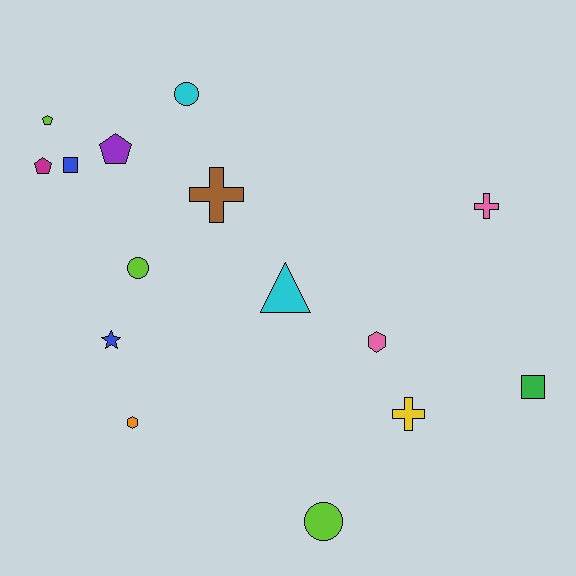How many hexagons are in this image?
There are 2 hexagons.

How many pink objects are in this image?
There are 2 pink objects.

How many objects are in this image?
There are 15 objects.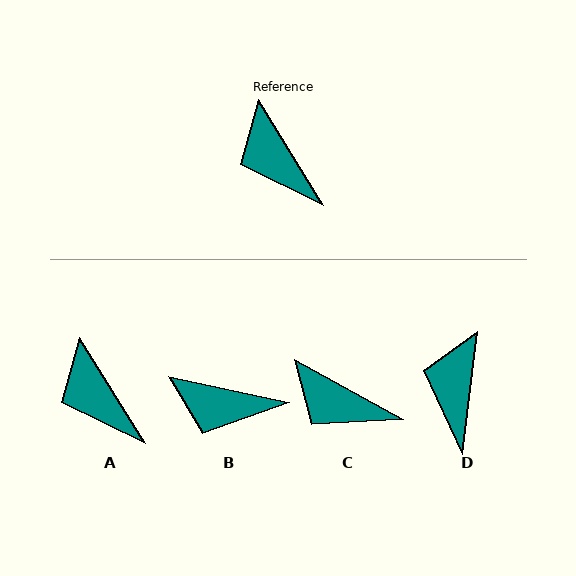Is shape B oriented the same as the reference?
No, it is off by about 46 degrees.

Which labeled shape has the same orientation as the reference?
A.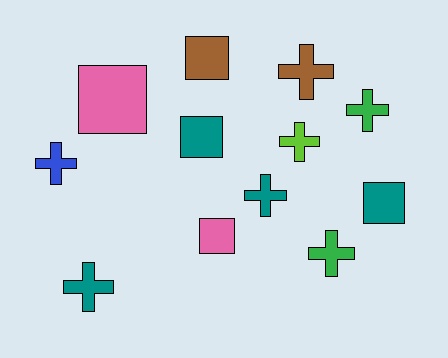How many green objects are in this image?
There are 2 green objects.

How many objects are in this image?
There are 12 objects.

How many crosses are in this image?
There are 7 crosses.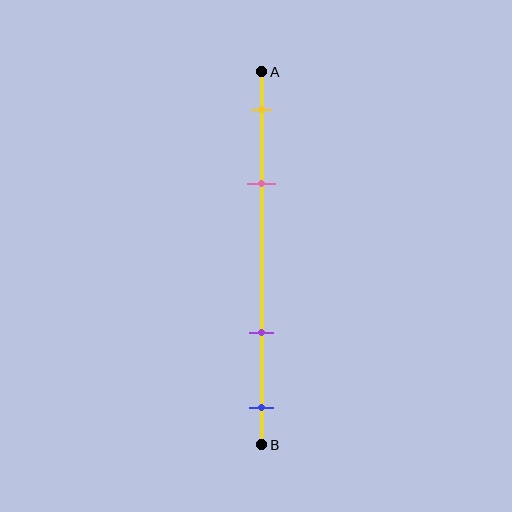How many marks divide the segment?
There are 4 marks dividing the segment.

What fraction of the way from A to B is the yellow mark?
The yellow mark is approximately 10% (0.1) of the way from A to B.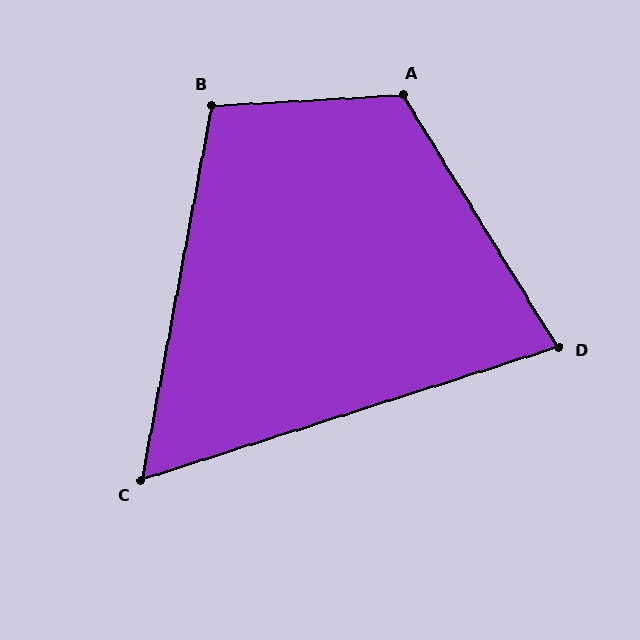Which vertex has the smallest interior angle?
C, at approximately 62 degrees.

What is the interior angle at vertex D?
Approximately 76 degrees (acute).